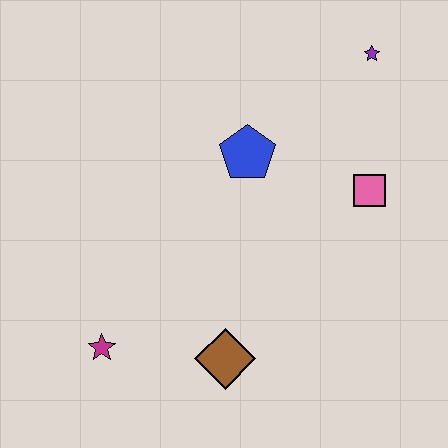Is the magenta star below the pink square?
Yes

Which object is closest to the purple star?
The pink square is closest to the purple star.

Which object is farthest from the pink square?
The magenta star is farthest from the pink square.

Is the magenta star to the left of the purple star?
Yes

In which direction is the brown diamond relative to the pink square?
The brown diamond is below the pink square.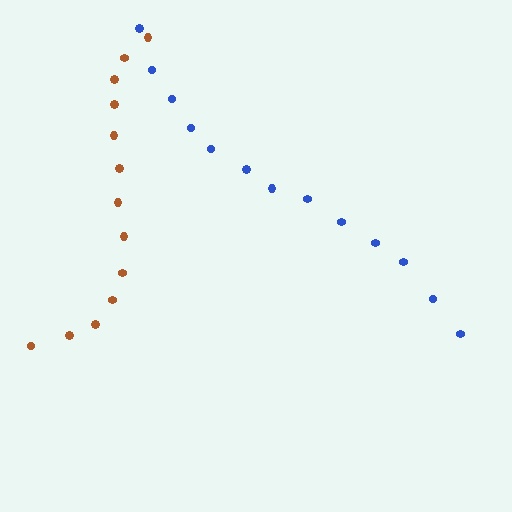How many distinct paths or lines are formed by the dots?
There are 2 distinct paths.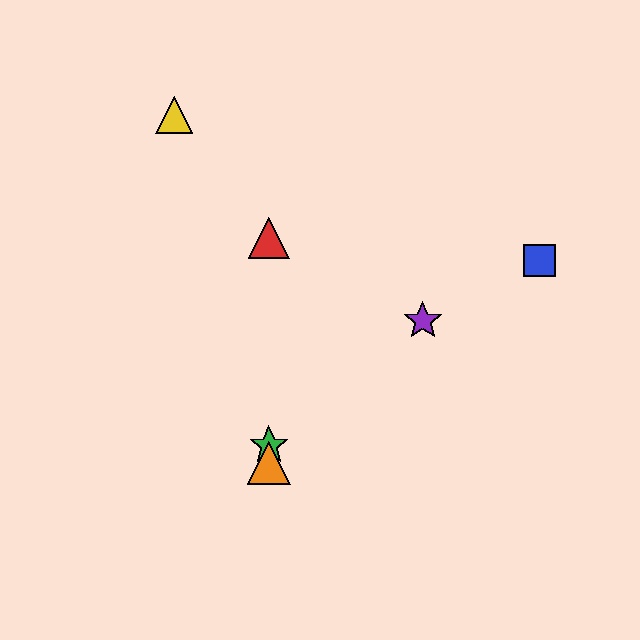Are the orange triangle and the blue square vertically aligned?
No, the orange triangle is at x≈269 and the blue square is at x≈540.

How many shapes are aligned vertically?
3 shapes (the red triangle, the green star, the orange triangle) are aligned vertically.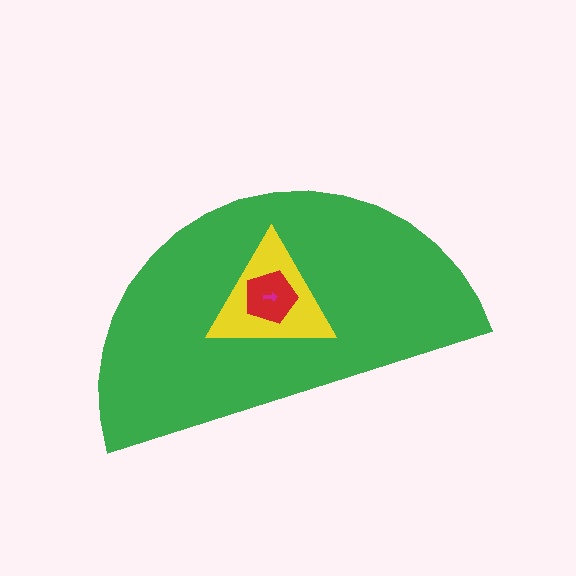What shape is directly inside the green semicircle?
The yellow triangle.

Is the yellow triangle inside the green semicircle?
Yes.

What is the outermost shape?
The green semicircle.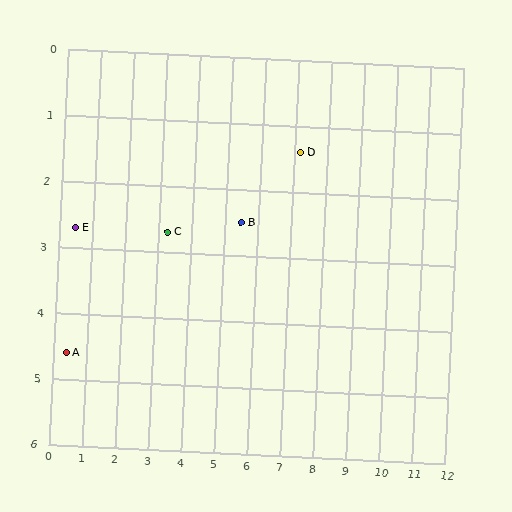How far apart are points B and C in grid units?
Points B and C are about 2.2 grid units apart.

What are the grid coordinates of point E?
Point E is at approximately (0.5, 2.7).